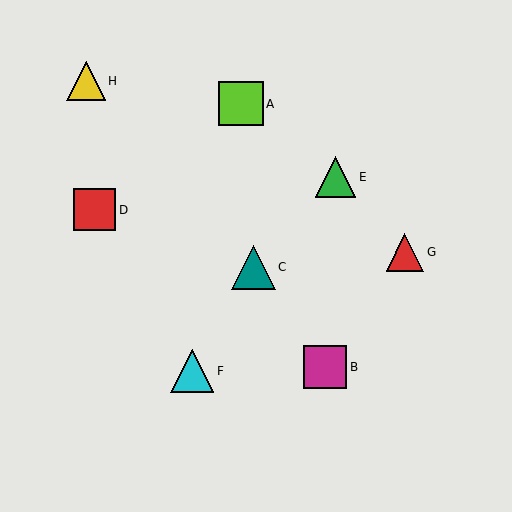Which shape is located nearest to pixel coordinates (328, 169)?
The green triangle (labeled E) at (335, 177) is nearest to that location.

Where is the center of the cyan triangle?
The center of the cyan triangle is at (192, 371).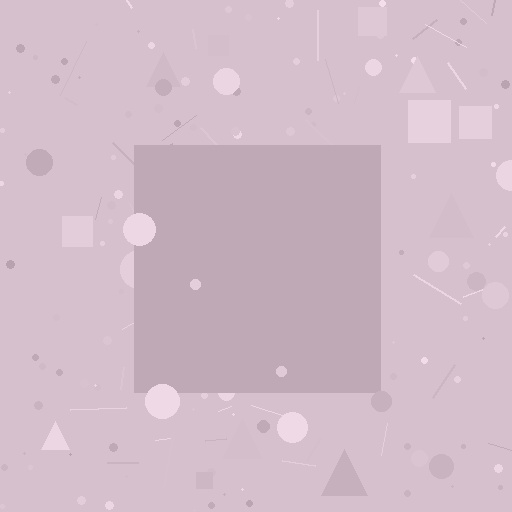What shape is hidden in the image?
A square is hidden in the image.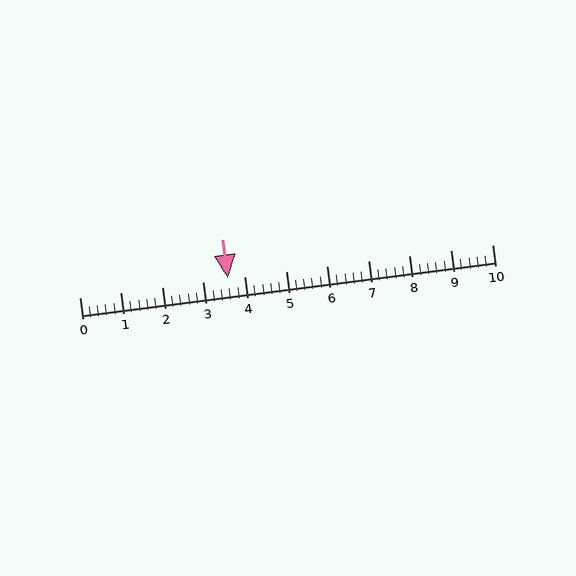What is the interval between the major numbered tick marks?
The major tick marks are spaced 1 units apart.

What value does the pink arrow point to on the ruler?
The pink arrow points to approximately 3.6.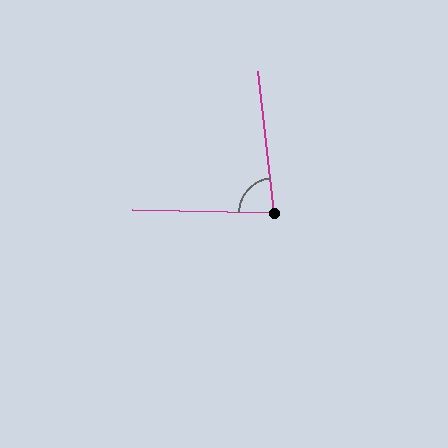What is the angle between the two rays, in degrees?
Approximately 82 degrees.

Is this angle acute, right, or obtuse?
It is acute.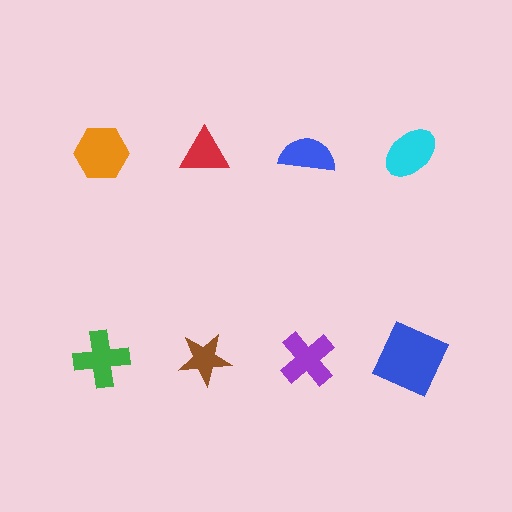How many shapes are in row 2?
4 shapes.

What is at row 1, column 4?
A cyan ellipse.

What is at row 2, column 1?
A green cross.